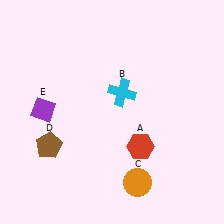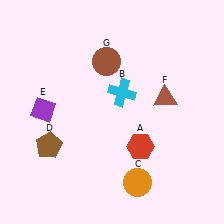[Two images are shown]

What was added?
A brown triangle (F), a brown circle (G) were added in Image 2.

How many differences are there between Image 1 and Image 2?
There are 2 differences between the two images.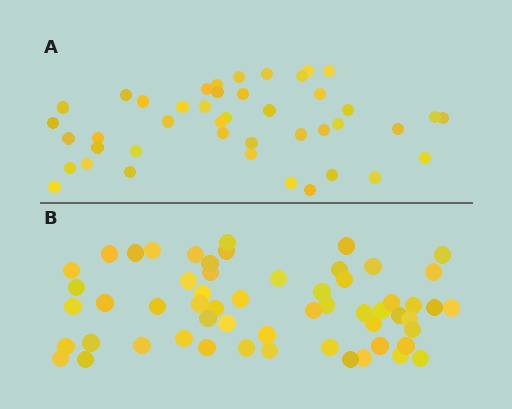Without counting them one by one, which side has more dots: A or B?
Region B (the bottom region) has more dots.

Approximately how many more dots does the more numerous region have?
Region B has approximately 15 more dots than region A.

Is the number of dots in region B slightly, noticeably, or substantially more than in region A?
Region B has noticeably more, but not dramatically so. The ratio is roughly 1.3 to 1.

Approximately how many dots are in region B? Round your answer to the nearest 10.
About 60 dots. (The exact count is 57, which rounds to 60.)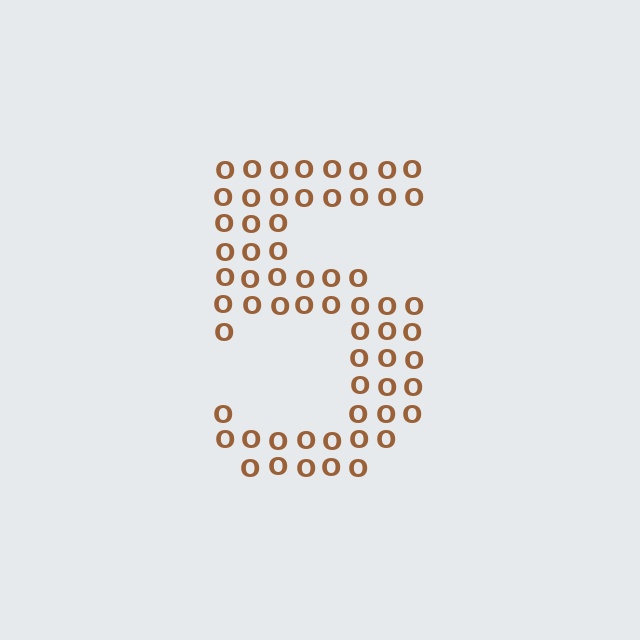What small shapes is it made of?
It is made of small letter O's.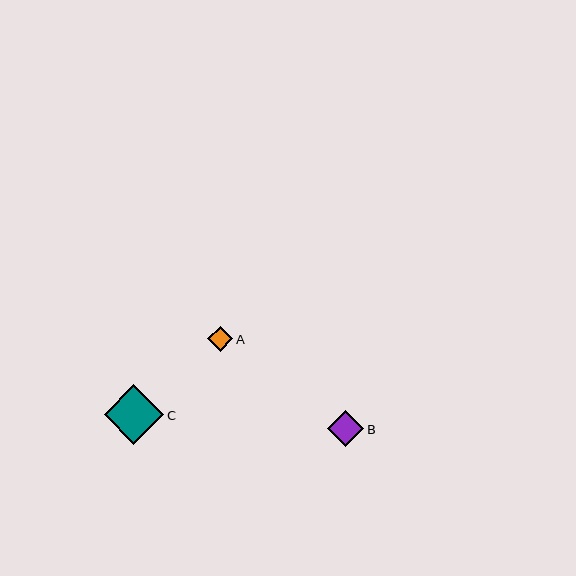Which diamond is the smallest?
Diamond A is the smallest with a size of approximately 25 pixels.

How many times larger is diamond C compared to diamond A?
Diamond C is approximately 2.3 times the size of diamond A.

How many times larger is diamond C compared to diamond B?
Diamond C is approximately 1.7 times the size of diamond B.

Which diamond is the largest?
Diamond C is the largest with a size of approximately 60 pixels.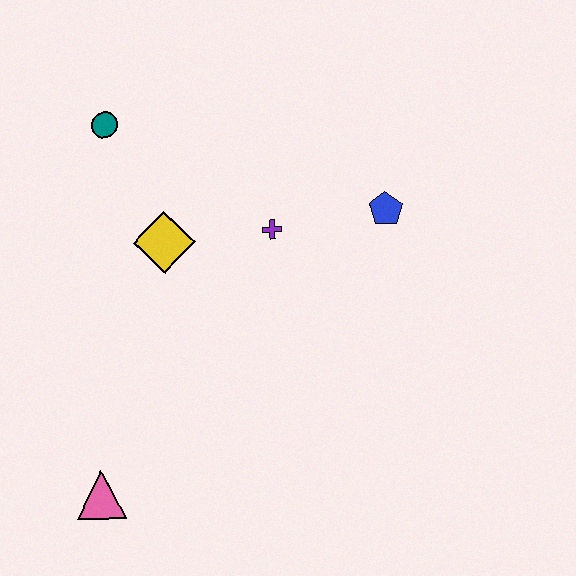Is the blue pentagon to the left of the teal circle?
No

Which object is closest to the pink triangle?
The yellow diamond is closest to the pink triangle.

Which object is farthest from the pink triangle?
The blue pentagon is farthest from the pink triangle.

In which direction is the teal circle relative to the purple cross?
The teal circle is to the left of the purple cross.